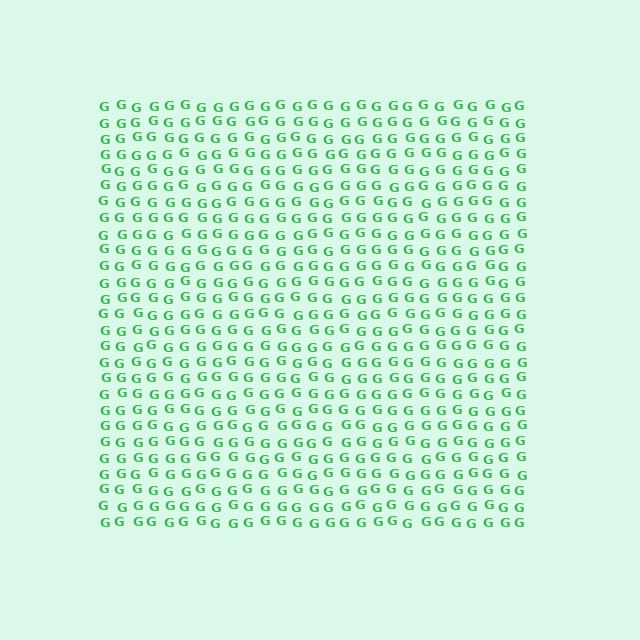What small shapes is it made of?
It is made of small letter G's.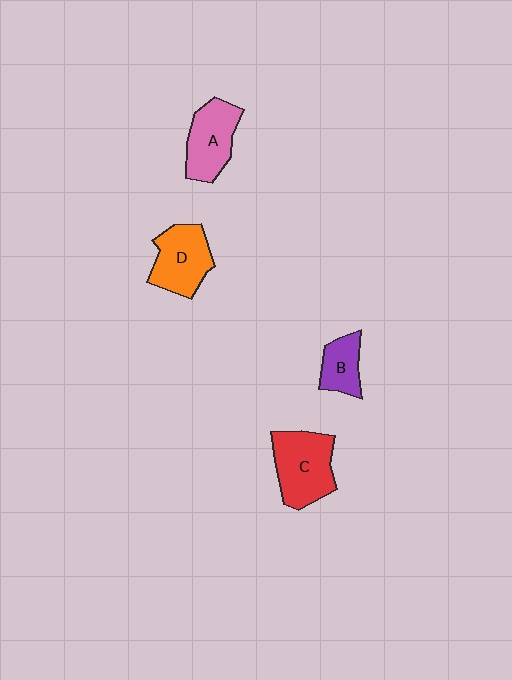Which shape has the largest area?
Shape C (red).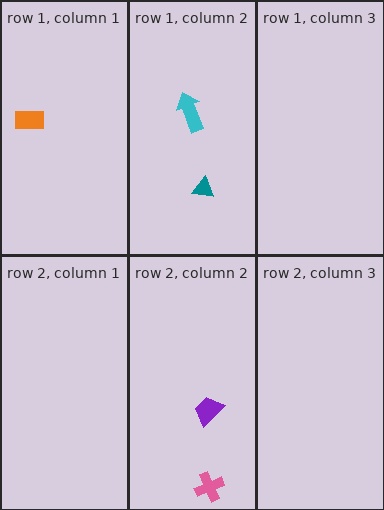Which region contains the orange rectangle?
The row 1, column 1 region.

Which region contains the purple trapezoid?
The row 2, column 2 region.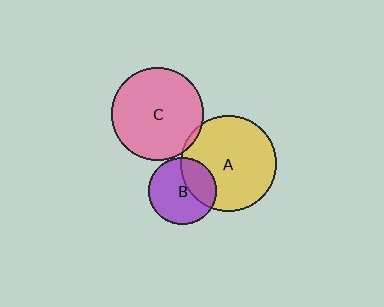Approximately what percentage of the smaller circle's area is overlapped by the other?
Approximately 5%.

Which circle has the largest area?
Circle A (yellow).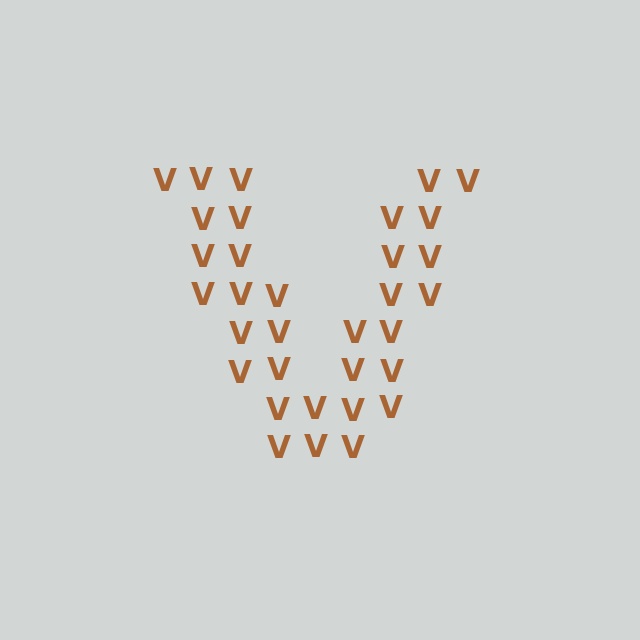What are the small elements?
The small elements are letter V's.